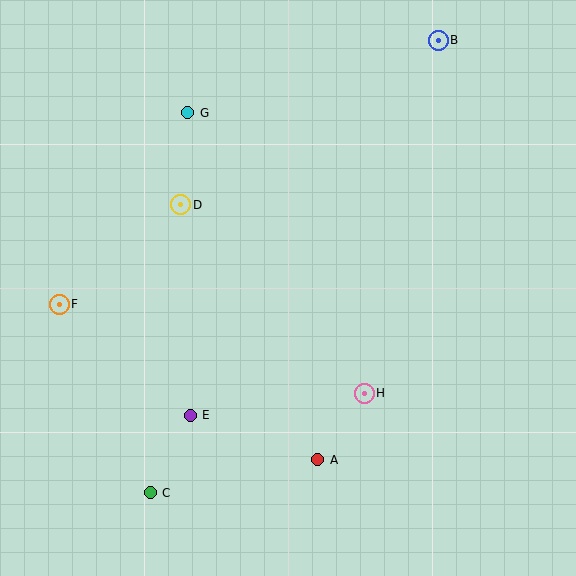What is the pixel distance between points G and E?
The distance between G and E is 303 pixels.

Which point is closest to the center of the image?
Point H at (364, 393) is closest to the center.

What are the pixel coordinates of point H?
Point H is at (364, 393).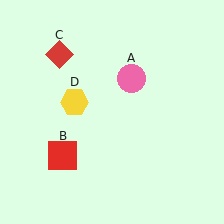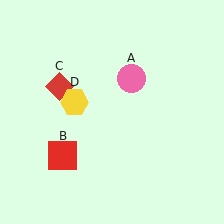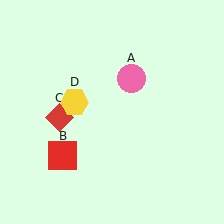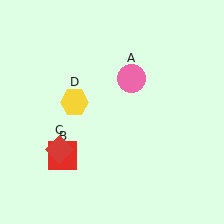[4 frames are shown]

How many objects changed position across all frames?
1 object changed position: red diamond (object C).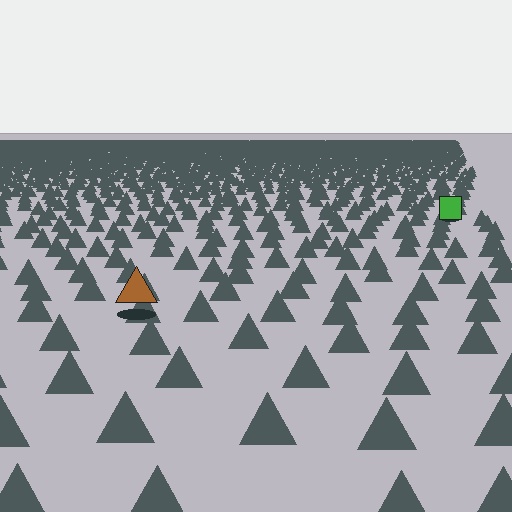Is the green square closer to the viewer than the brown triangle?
No. The brown triangle is closer — you can tell from the texture gradient: the ground texture is coarser near it.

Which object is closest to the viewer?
The brown triangle is closest. The texture marks near it are larger and more spread out.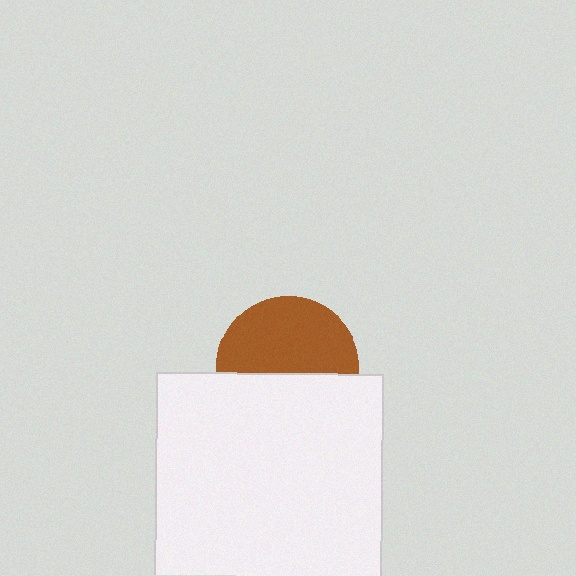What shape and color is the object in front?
The object in front is a white square.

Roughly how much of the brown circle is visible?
About half of it is visible (roughly 56%).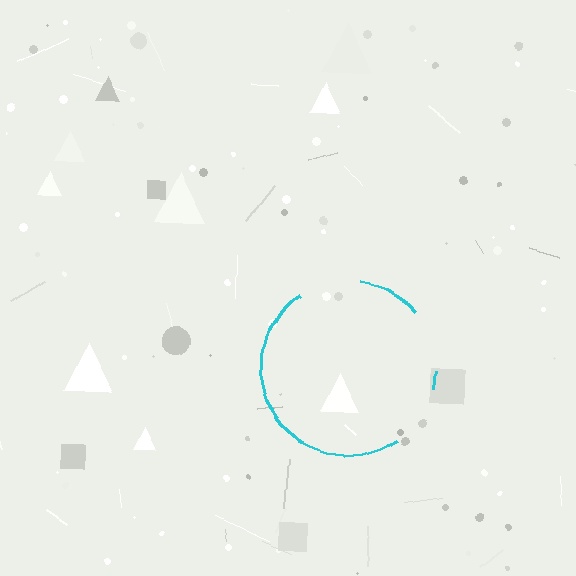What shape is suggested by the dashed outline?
The dashed outline suggests a circle.